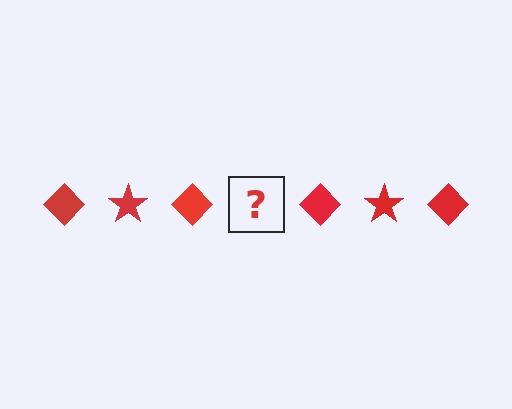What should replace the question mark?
The question mark should be replaced with a red star.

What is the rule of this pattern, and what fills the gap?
The rule is that the pattern cycles through diamond, star shapes in red. The gap should be filled with a red star.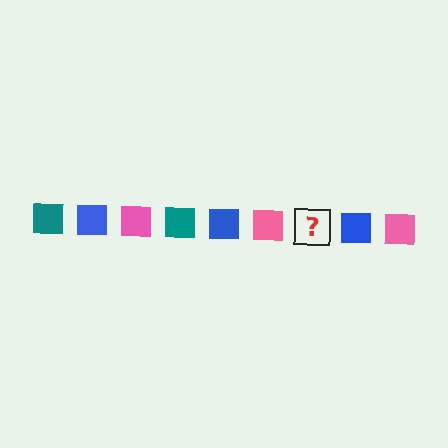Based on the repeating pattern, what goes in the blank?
The blank should be a teal square.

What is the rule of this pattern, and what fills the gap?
The rule is that the pattern cycles through teal, blue, pink squares. The gap should be filled with a teal square.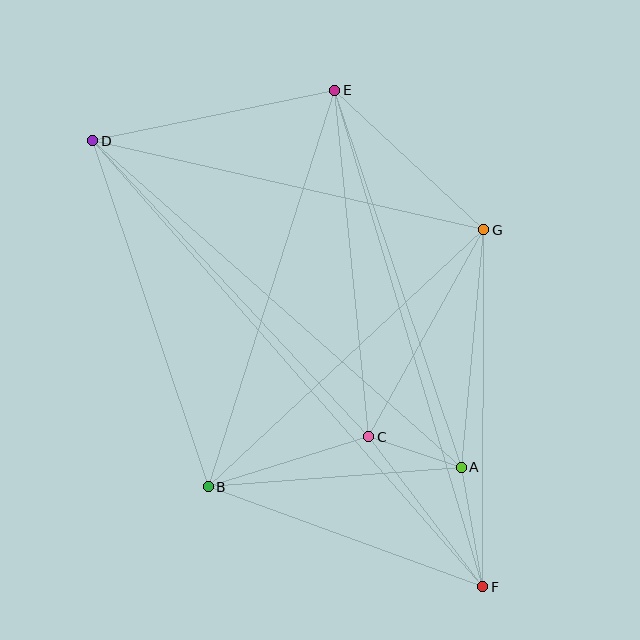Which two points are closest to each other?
Points A and C are closest to each other.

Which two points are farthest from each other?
Points D and F are farthest from each other.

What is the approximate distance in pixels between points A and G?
The distance between A and G is approximately 239 pixels.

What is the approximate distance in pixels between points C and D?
The distance between C and D is approximately 405 pixels.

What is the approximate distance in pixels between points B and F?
The distance between B and F is approximately 292 pixels.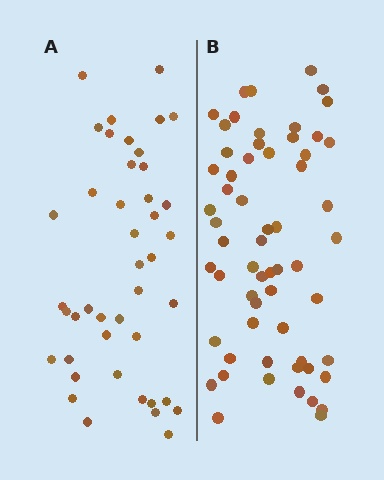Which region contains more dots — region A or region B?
Region B (the right region) has more dots.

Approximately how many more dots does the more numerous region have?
Region B has approximately 15 more dots than region A.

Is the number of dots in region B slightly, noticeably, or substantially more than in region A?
Region B has noticeably more, but not dramatically so. The ratio is roughly 1.4 to 1.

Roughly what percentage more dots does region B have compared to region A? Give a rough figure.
About 40% more.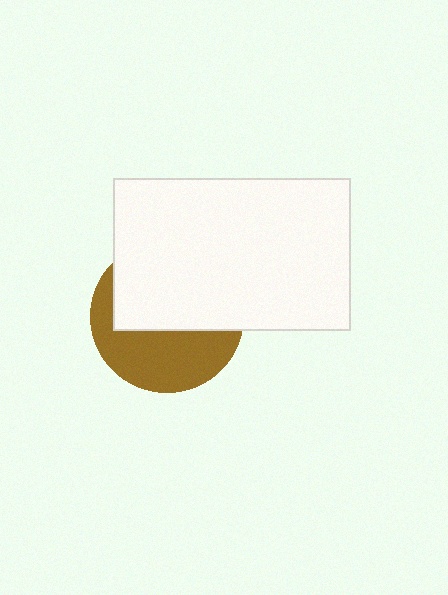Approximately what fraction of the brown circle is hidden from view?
Roughly 56% of the brown circle is hidden behind the white rectangle.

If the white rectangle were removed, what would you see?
You would see the complete brown circle.